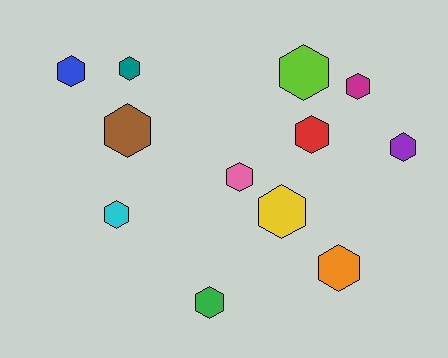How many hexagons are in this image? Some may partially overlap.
There are 12 hexagons.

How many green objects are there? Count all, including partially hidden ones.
There is 1 green object.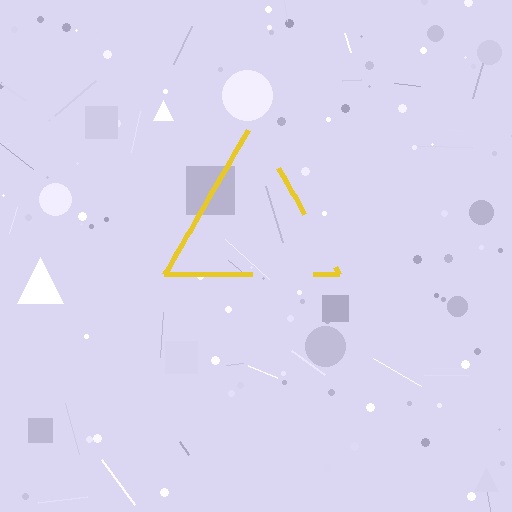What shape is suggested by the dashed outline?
The dashed outline suggests a triangle.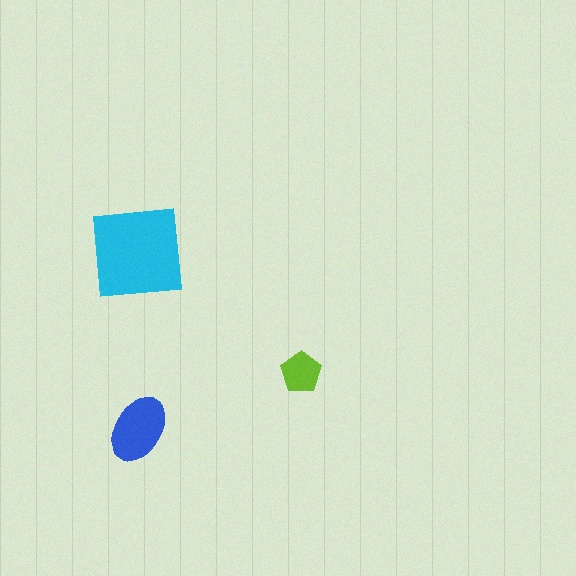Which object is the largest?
The cyan square.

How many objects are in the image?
There are 3 objects in the image.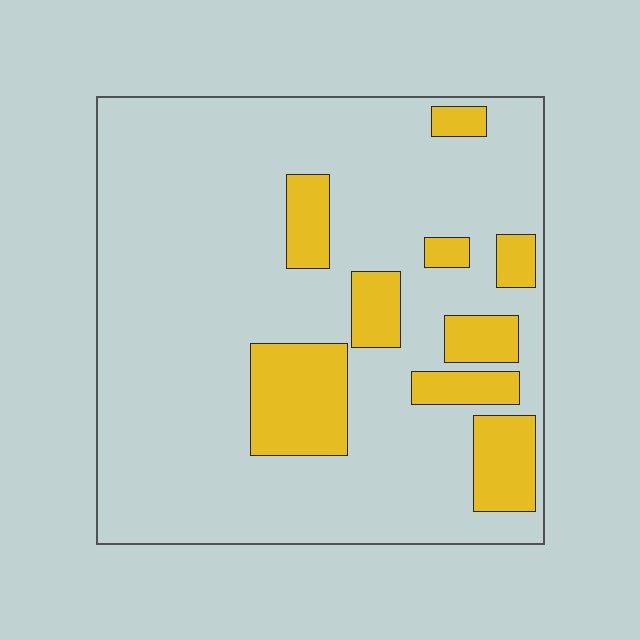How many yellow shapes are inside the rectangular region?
9.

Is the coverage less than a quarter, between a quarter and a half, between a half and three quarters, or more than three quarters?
Less than a quarter.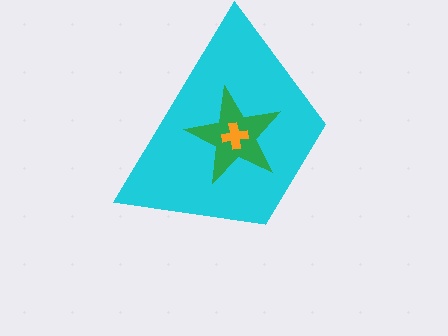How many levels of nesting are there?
3.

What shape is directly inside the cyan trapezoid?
The green star.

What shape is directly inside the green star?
The orange cross.